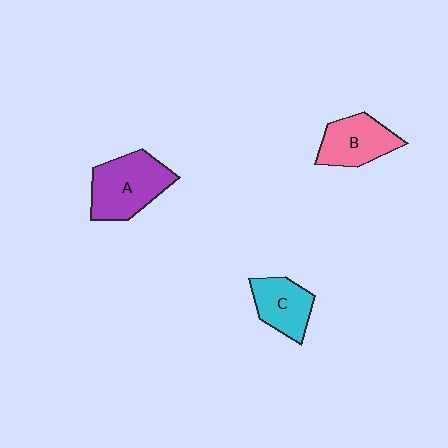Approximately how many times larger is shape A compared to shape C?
Approximately 1.5 times.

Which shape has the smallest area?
Shape C (cyan).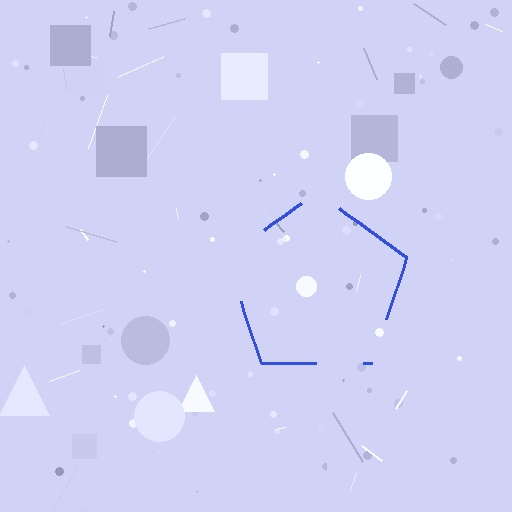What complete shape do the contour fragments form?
The contour fragments form a pentagon.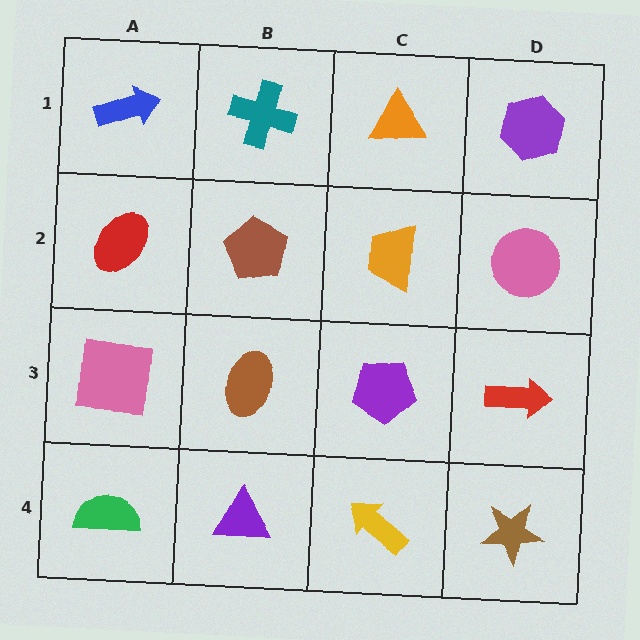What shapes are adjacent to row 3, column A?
A red ellipse (row 2, column A), a green semicircle (row 4, column A), a brown ellipse (row 3, column B).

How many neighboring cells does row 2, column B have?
4.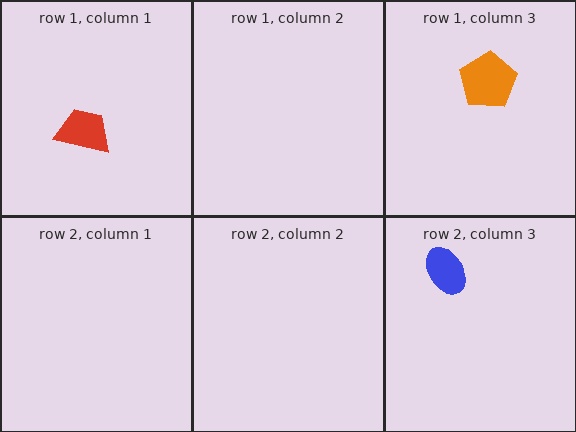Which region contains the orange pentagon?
The row 1, column 3 region.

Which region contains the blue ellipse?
The row 2, column 3 region.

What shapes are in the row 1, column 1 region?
The red trapezoid.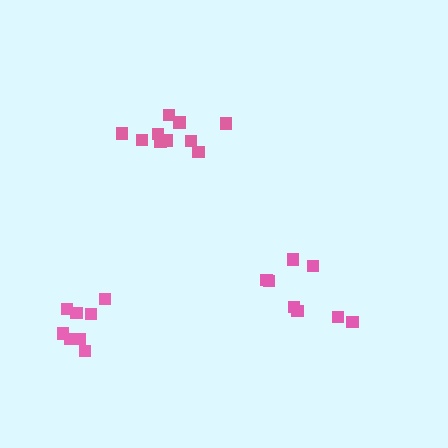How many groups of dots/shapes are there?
There are 3 groups.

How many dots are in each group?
Group 1: 8 dots, Group 2: 10 dots, Group 3: 8 dots (26 total).